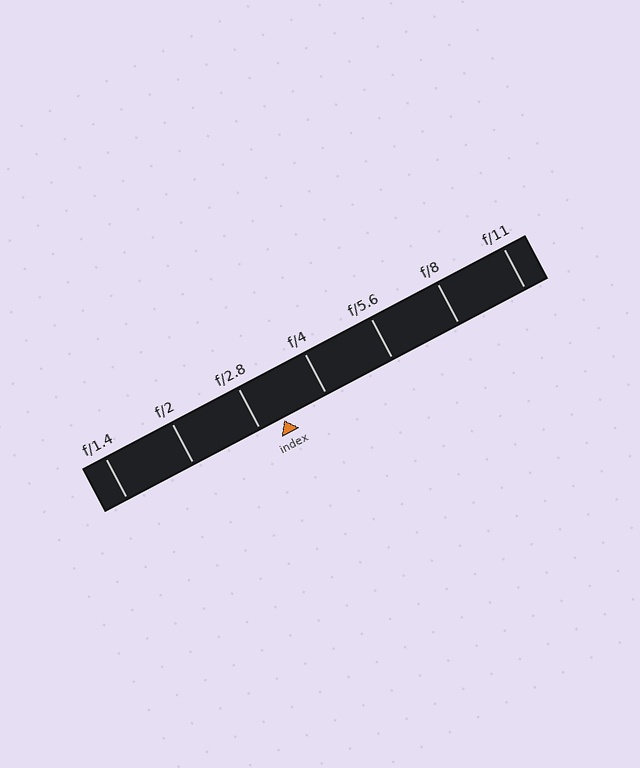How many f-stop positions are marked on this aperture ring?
There are 7 f-stop positions marked.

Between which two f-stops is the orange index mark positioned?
The index mark is between f/2.8 and f/4.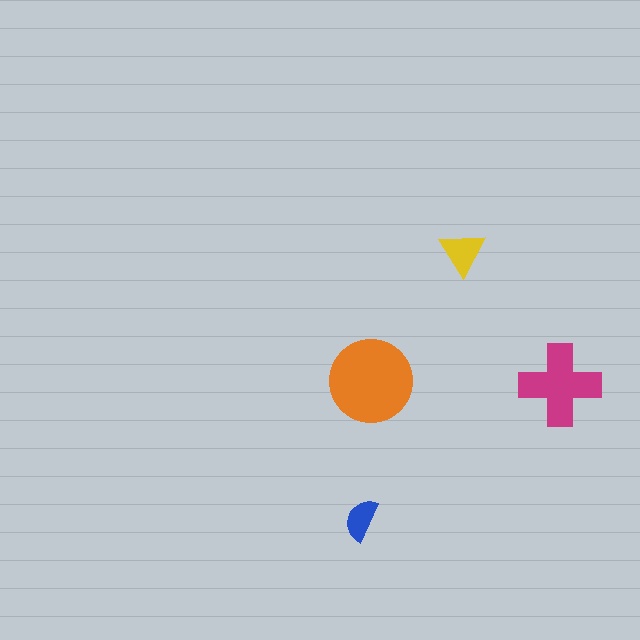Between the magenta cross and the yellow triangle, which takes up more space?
The magenta cross.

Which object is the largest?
The orange circle.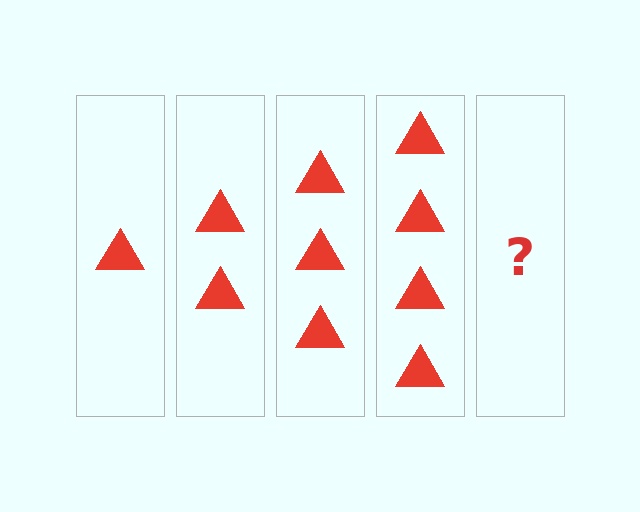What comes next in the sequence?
The next element should be 5 triangles.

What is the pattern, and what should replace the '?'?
The pattern is that each step adds one more triangle. The '?' should be 5 triangles.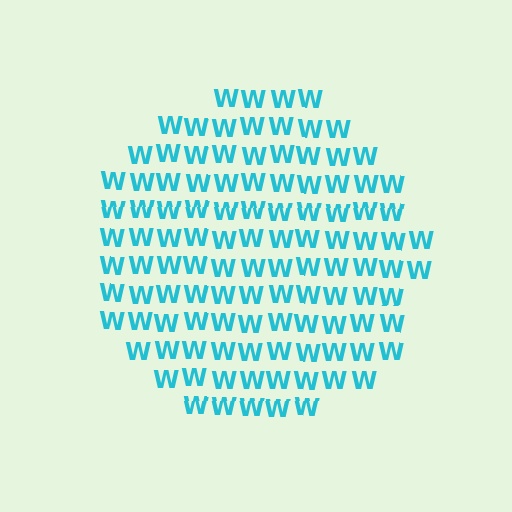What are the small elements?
The small elements are letter W's.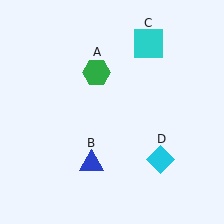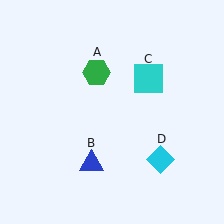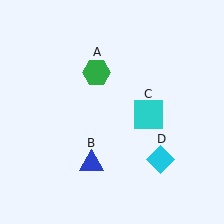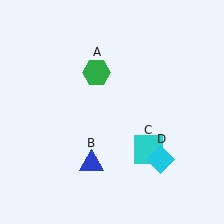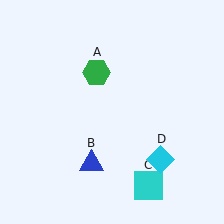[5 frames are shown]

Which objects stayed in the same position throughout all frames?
Green hexagon (object A) and blue triangle (object B) and cyan diamond (object D) remained stationary.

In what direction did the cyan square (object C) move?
The cyan square (object C) moved down.